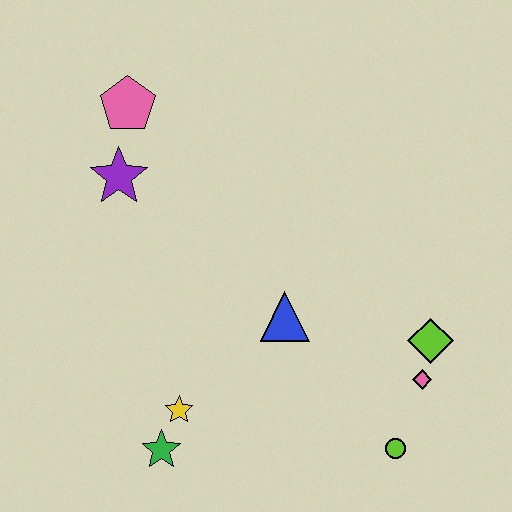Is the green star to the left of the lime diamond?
Yes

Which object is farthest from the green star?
The pink pentagon is farthest from the green star.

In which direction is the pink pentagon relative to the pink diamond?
The pink pentagon is to the left of the pink diamond.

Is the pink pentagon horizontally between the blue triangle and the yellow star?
No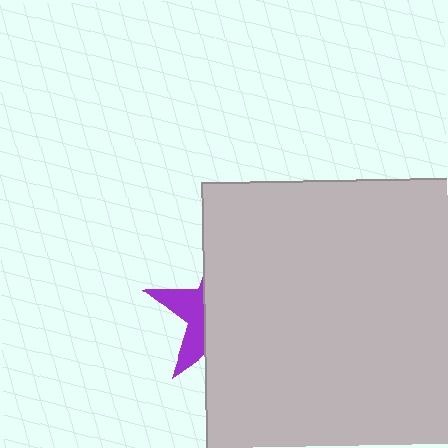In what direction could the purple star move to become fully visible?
The purple star could move left. That would shift it out from behind the light gray rectangle entirely.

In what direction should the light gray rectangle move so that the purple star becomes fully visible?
The light gray rectangle should move right. That is the shortest direction to clear the overlap and leave the purple star fully visible.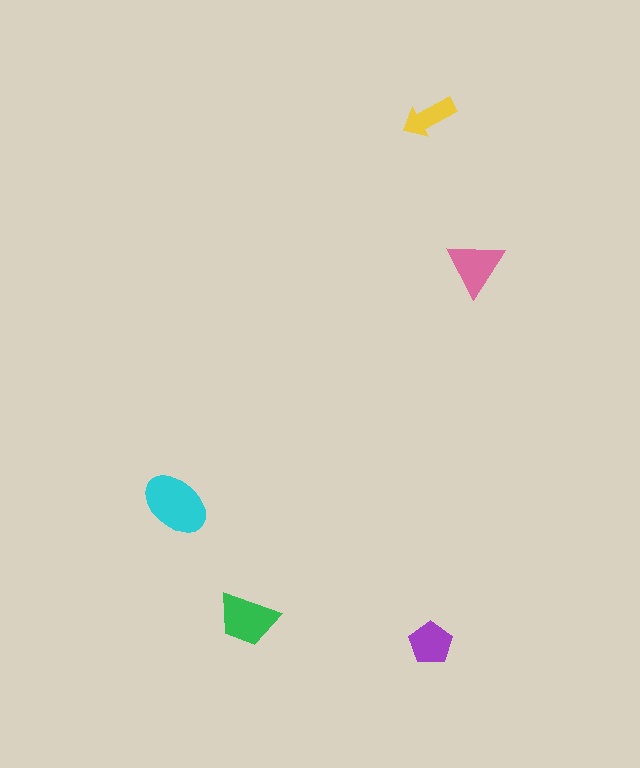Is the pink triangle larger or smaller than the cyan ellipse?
Smaller.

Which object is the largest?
The cyan ellipse.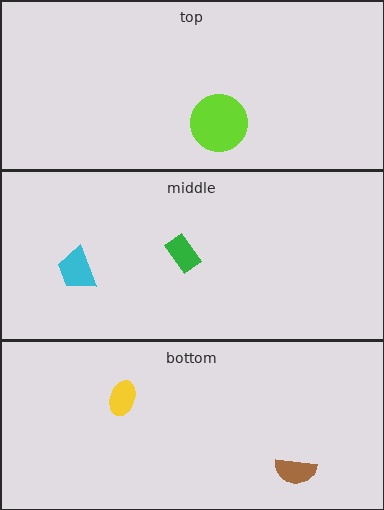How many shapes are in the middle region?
2.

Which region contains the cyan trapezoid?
The middle region.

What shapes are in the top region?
The lime circle.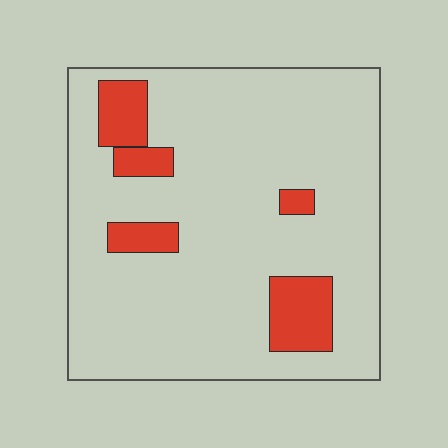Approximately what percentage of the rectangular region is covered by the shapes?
Approximately 15%.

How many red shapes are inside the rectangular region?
5.